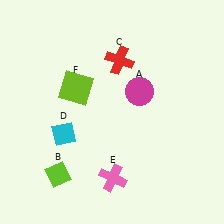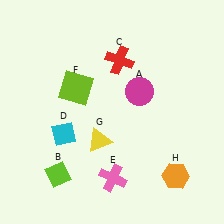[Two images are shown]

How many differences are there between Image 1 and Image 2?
There are 2 differences between the two images.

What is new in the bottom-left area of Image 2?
A yellow triangle (G) was added in the bottom-left area of Image 2.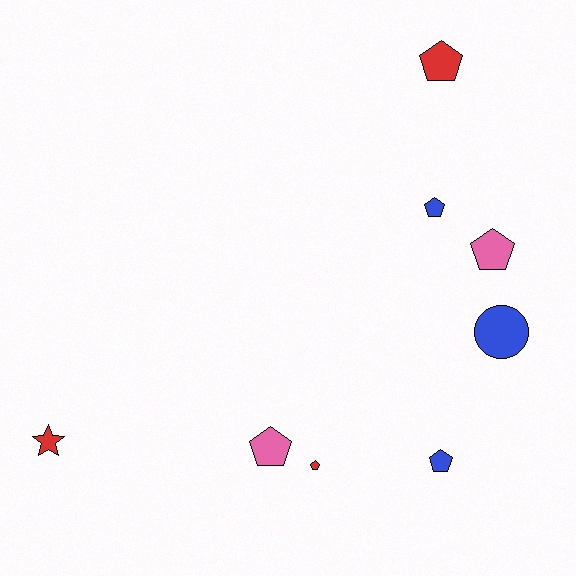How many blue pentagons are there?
There are 2 blue pentagons.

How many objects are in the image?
There are 8 objects.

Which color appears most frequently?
Blue, with 3 objects.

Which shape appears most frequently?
Pentagon, with 6 objects.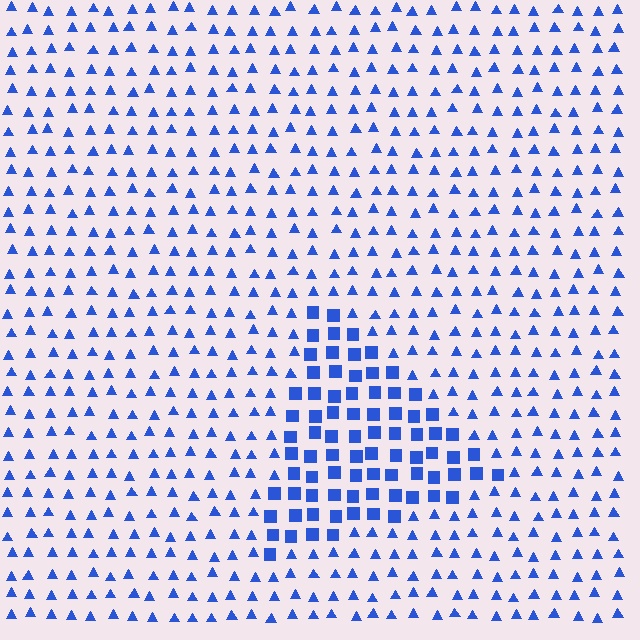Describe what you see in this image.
The image is filled with small blue elements arranged in a uniform grid. A triangle-shaped region contains squares, while the surrounding area contains triangles. The boundary is defined purely by the change in element shape.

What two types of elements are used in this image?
The image uses squares inside the triangle region and triangles outside it.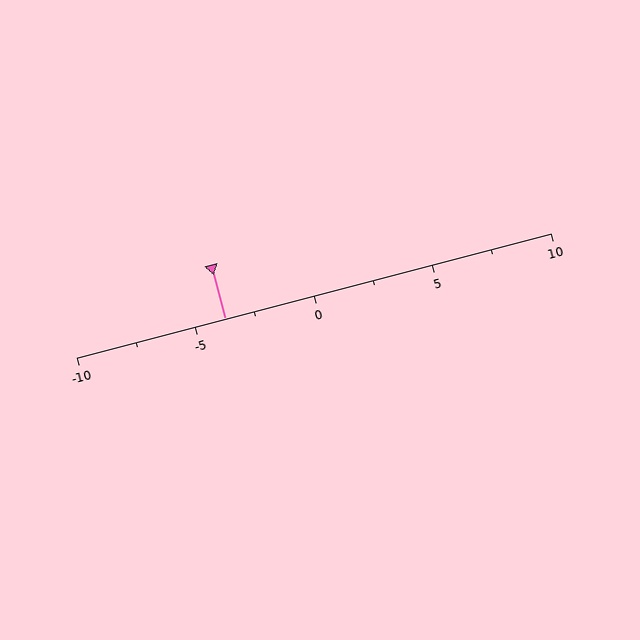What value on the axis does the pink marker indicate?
The marker indicates approximately -3.8.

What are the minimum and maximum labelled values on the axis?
The axis runs from -10 to 10.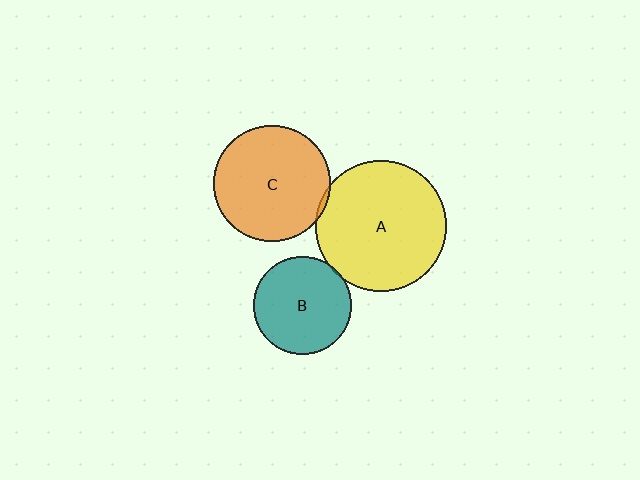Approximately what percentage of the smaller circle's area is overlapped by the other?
Approximately 5%.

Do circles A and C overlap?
Yes.